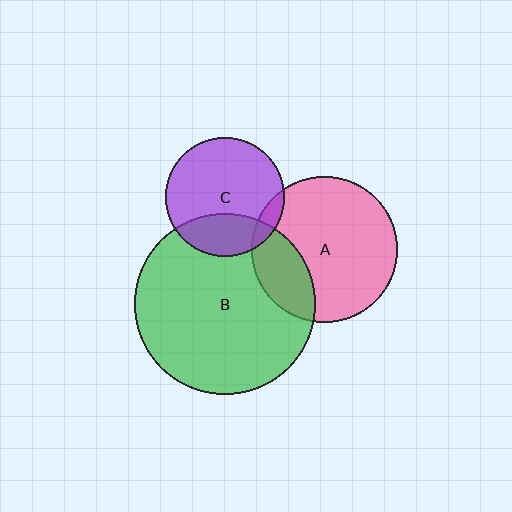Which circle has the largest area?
Circle B (green).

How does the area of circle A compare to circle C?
Approximately 1.5 times.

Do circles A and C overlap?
Yes.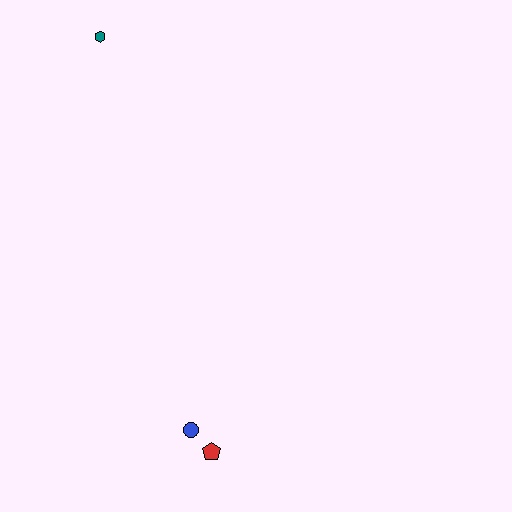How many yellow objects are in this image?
There are no yellow objects.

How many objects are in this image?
There are 3 objects.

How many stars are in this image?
There are no stars.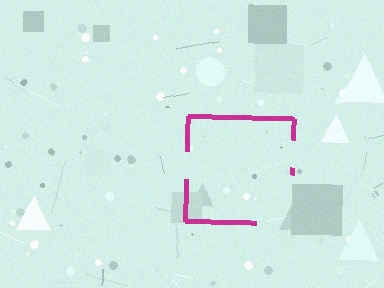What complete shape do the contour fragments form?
The contour fragments form a square.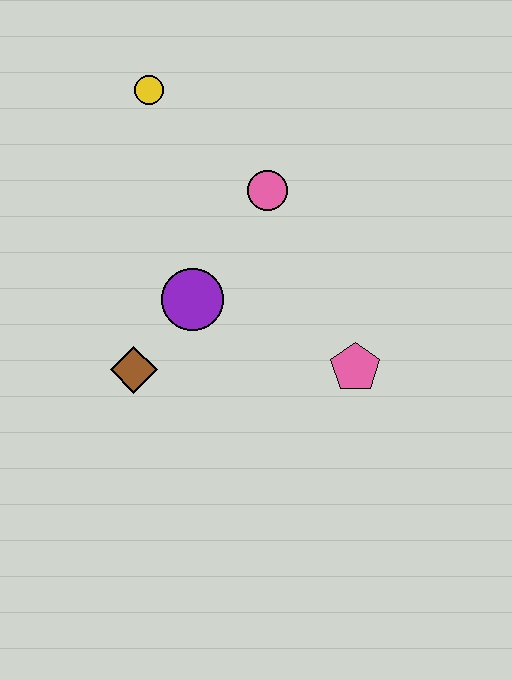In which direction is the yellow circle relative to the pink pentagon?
The yellow circle is above the pink pentagon.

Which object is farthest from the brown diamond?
The yellow circle is farthest from the brown diamond.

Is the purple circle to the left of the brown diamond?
No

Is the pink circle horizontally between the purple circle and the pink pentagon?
Yes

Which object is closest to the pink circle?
The purple circle is closest to the pink circle.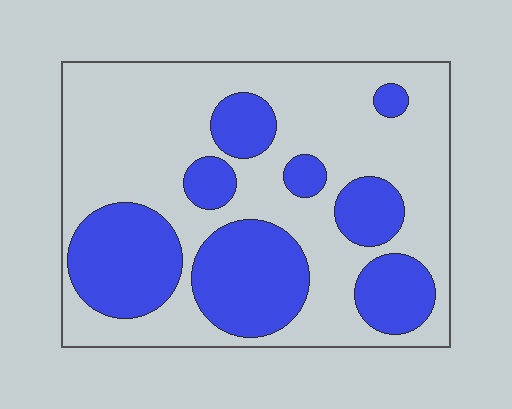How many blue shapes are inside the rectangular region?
8.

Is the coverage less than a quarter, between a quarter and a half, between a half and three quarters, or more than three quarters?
Between a quarter and a half.